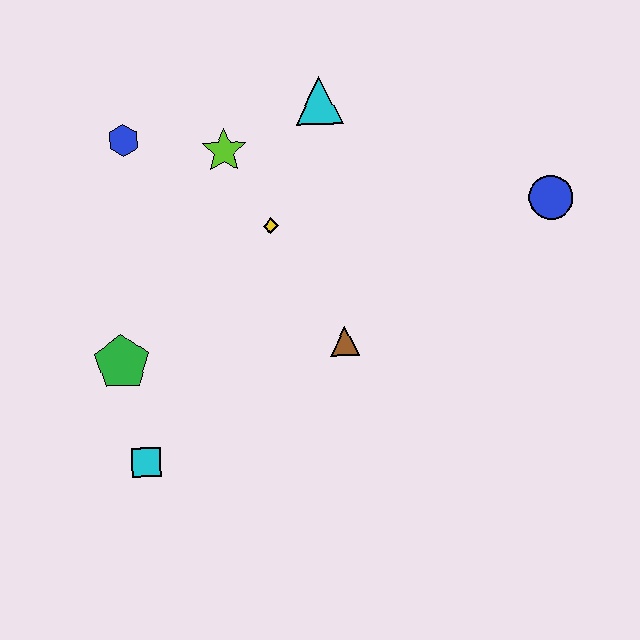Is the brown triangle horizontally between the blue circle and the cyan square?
Yes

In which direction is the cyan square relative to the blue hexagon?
The cyan square is below the blue hexagon.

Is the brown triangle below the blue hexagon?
Yes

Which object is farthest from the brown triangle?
The blue hexagon is farthest from the brown triangle.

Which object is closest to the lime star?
The yellow diamond is closest to the lime star.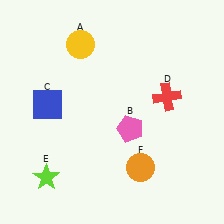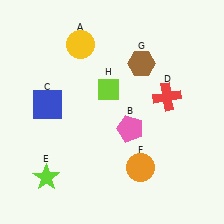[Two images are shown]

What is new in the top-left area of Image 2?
A lime diamond (H) was added in the top-left area of Image 2.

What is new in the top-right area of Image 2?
A brown hexagon (G) was added in the top-right area of Image 2.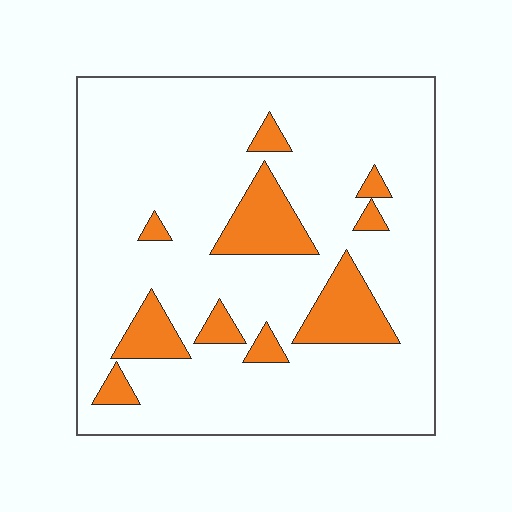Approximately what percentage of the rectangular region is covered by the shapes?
Approximately 15%.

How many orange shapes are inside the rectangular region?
10.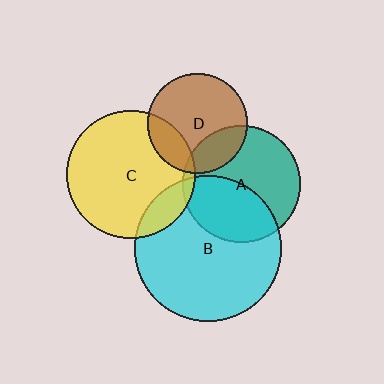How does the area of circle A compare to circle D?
Approximately 1.4 times.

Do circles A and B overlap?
Yes.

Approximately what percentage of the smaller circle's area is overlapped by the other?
Approximately 40%.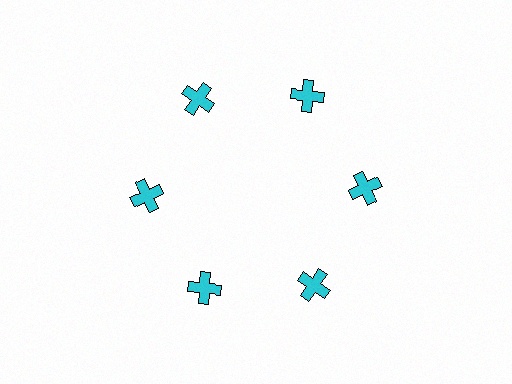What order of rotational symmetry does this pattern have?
This pattern has 6-fold rotational symmetry.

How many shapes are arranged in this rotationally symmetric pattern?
There are 6 shapes, arranged in 6 groups of 1.